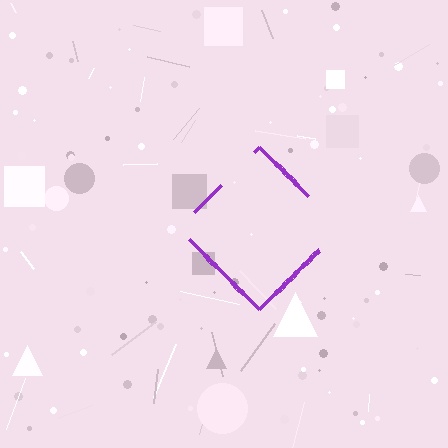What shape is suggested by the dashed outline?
The dashed outline suggests a diamond.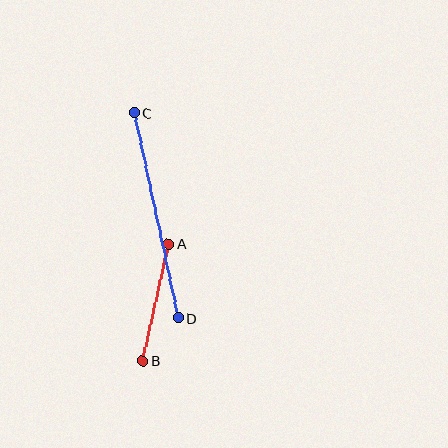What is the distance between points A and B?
The distance is approximately 120 pixels.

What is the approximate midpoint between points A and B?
The midpoint is at approximately (156, 302) pixels.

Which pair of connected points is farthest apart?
Points C and D are farthest apart.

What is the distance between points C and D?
The distance is approximately 210 pixels.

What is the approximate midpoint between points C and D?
The midpoint is at approximately (156, 215) pixels.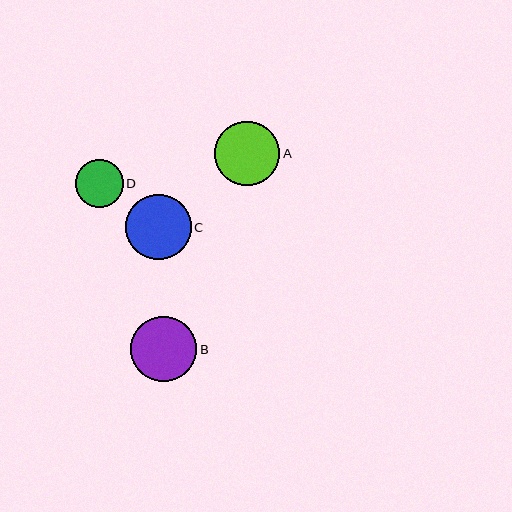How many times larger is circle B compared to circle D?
Circle B is approximately 1.4 times the size of circle D.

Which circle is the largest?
Circle B is the largest with a size of approximately 66 pixels.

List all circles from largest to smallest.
From largest to smallest: B, C, A, D.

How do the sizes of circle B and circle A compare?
Circle B and circle A are approximately the same size.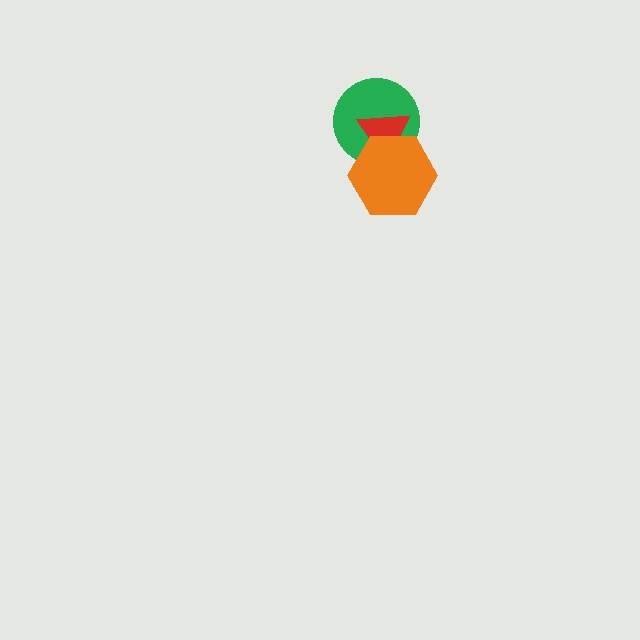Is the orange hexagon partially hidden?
No, no other shape covers it.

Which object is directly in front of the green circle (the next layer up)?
The red triangle is directly in front of the green circle.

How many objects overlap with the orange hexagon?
2 objects overlap with the orange hexagon.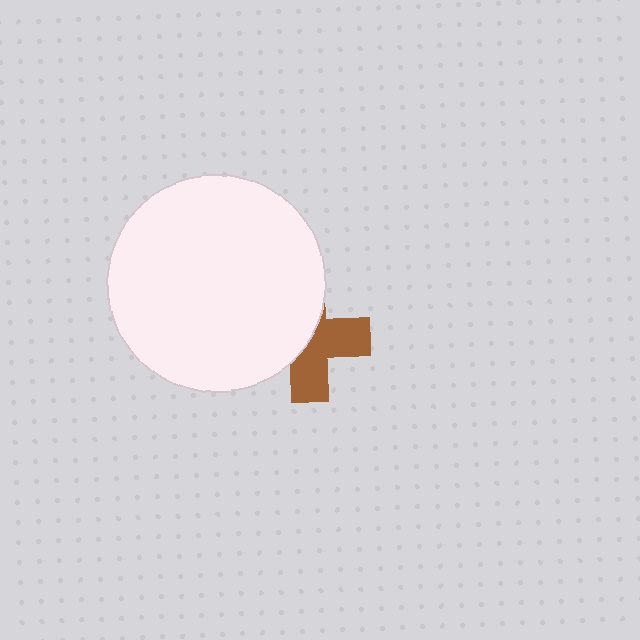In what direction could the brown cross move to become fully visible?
The brown cross could move right. That would shift it out from behind the white circle entirely.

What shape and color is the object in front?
The object in front is a white circle.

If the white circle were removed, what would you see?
You would see the complete brown cross.